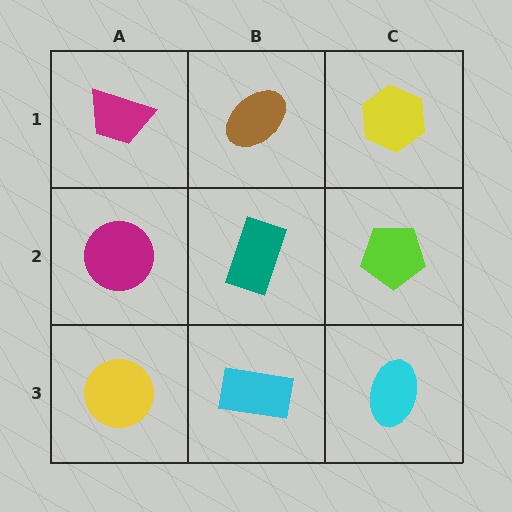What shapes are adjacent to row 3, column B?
A teal rectangle (row 2, column B), a yellow circle (row 3, column A), a cyan ellipse (row 3, column C).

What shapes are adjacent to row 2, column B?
A brown ellipse (row 1, column B), a cyan rectangle (row 3, column B), a magenta circle (row 2, column A), a lime pentagon (row 2, column C).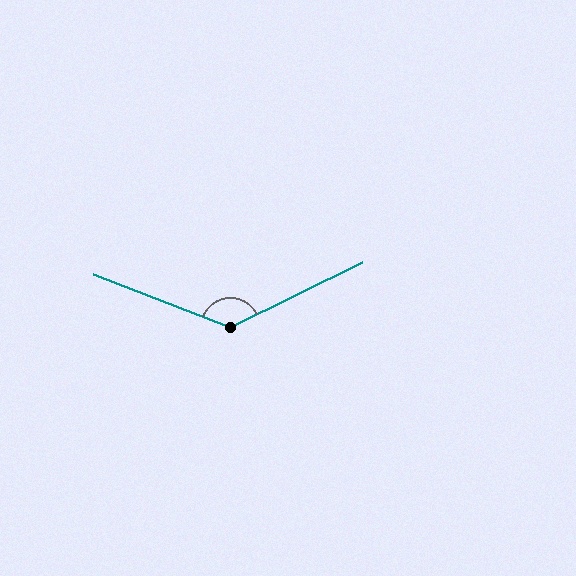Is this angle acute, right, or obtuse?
It is obtuse.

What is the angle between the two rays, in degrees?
Approximately 133 degrees.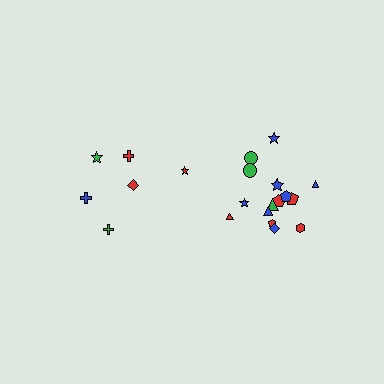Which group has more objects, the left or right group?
The right group.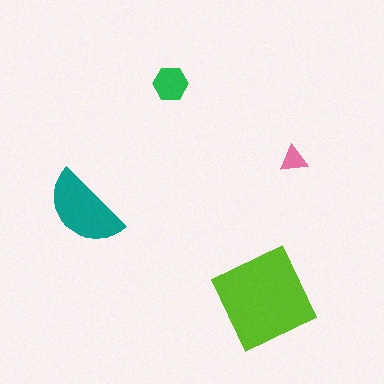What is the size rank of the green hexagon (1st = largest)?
3rd.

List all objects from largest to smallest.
The lime diamond, the teal semicircle, the green hexagon, the pink triangle.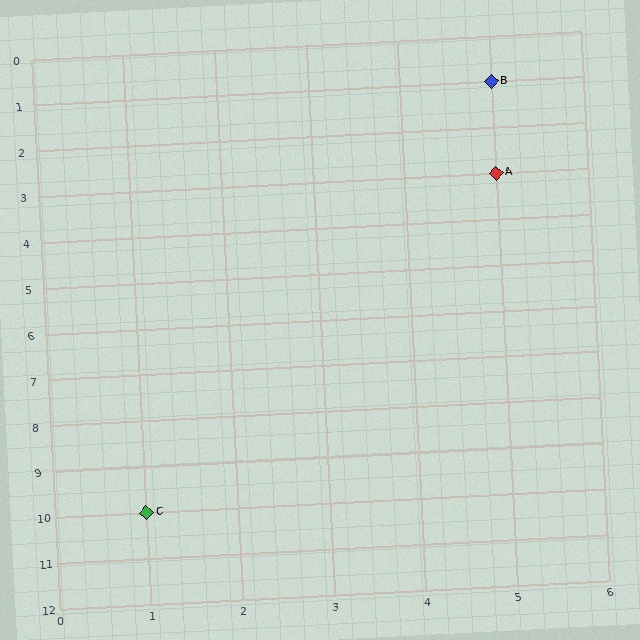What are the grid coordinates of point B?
Point B is at grid coordinates (5, 1).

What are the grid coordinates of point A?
Point A is at grid coordinates (5, 3).